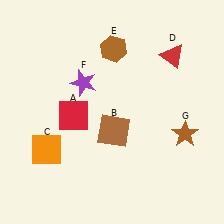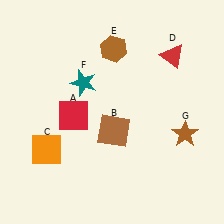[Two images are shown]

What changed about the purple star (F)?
In Image 1, F is purple. In Image 2, it changed to teal.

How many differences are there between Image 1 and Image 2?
There is 1 difference between the two images.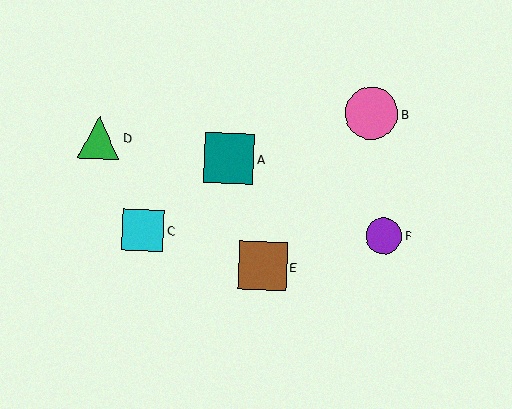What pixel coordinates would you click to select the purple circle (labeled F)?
Click at (384, 236) to select the purple circle F.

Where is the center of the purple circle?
The center of the purple circle is at (384, 236).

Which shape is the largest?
The pink circle (labeled B) is the largest.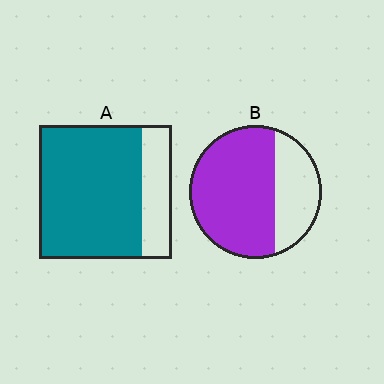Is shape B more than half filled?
Yes.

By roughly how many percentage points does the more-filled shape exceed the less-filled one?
By roughly 10 percentage points (A over B).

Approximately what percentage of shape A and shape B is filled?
A is approximately 75% and B is approximately 70%.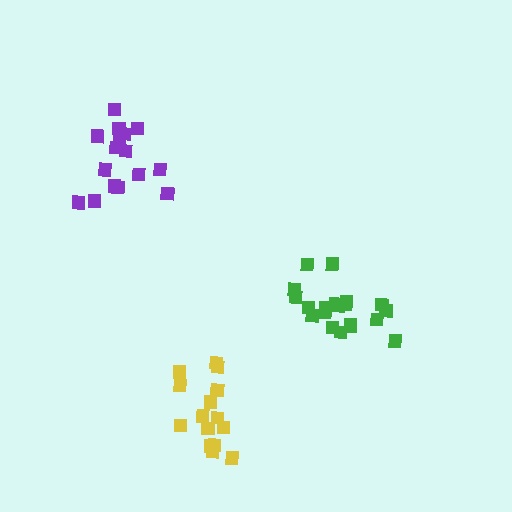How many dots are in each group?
Group 1: 15 dots, Group 2: 16 dots, Group 3: 20 dots (51 total).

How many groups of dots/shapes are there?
There are 3 groups.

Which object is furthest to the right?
The green cluster is rightmost.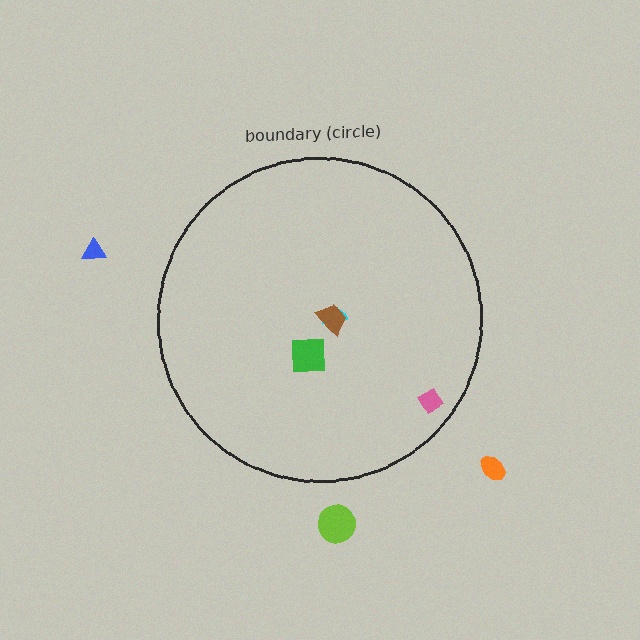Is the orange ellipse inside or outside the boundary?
Outside.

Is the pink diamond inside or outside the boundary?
Inside.